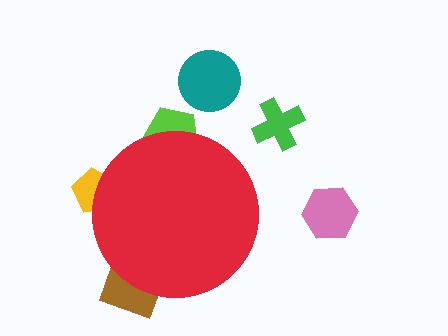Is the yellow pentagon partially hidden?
Yes, the yellow pentagon is partially hidden behind the red circle.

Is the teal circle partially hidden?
No, the teal circle is fully visible.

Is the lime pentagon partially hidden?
Yes, the lime pentagon is partially hidden behind the red circle.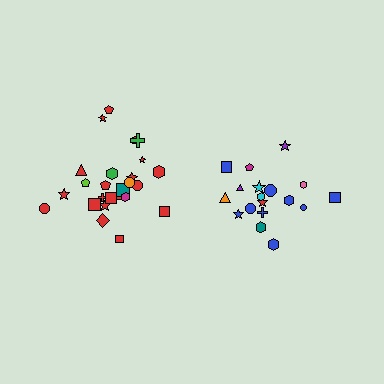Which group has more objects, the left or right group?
The left group.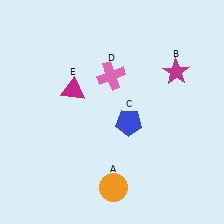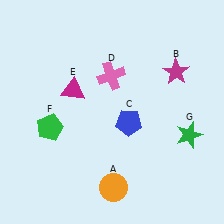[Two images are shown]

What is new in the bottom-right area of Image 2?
A green star (G) was added in the bottom-right area of Image 2.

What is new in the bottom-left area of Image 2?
A green pentagon (F) was added in the bottom-left area of Image 2.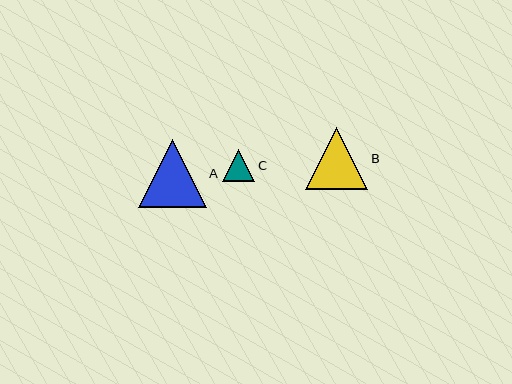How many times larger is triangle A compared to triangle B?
Triangle A is approximately 1.1 times the size of triangle B.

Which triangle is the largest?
Triangle A is the largest with a size of approximately 68 pixels.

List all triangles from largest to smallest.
From largest to smallest: A, B, C.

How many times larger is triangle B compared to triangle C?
Triangle B is approximately 1.9 times the size of triangle C.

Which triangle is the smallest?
Triangle C is the smallest with a size of approximately 32 pixels.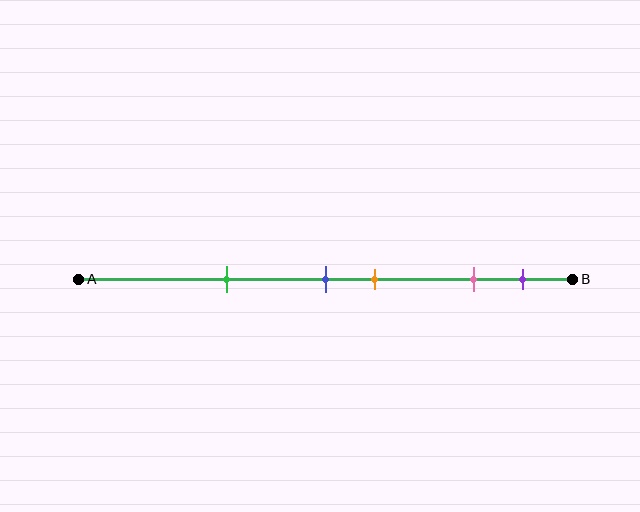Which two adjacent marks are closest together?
The blue and orange marks are the closest adjacent pair.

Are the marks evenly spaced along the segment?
No, the marks are not evenly spaced.